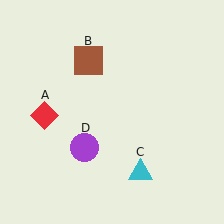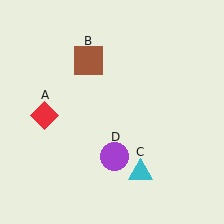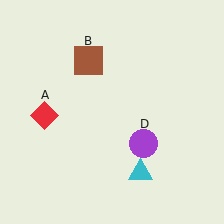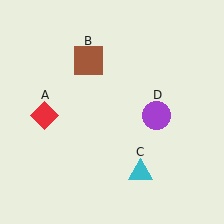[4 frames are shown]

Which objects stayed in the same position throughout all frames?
Red diamond (object A) and brown square (object B) and cyan triangle (object C) remained stationary.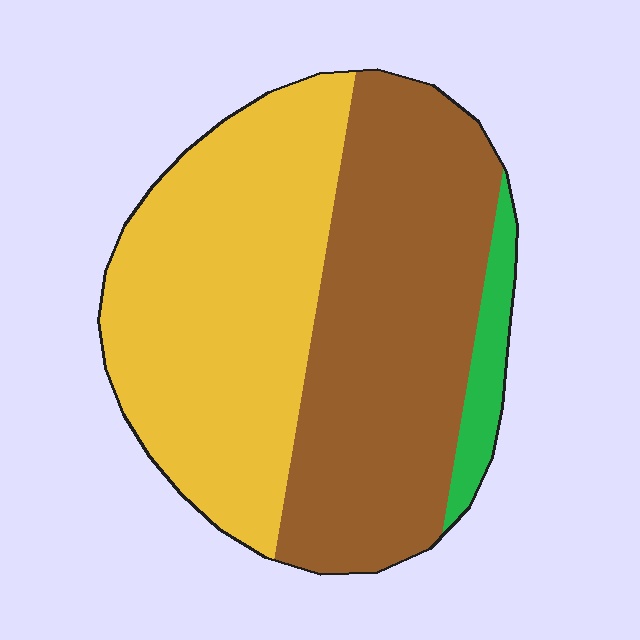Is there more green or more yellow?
Yellow.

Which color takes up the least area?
Green, at roughly 5%.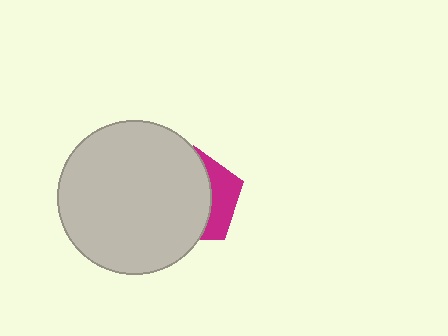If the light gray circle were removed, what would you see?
You would see the complete magenta pentagon.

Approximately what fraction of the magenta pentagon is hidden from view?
Roughly 68% of the magenta pentagon is hidden behind the light gray circle.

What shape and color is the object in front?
The object in front is a light gray circle.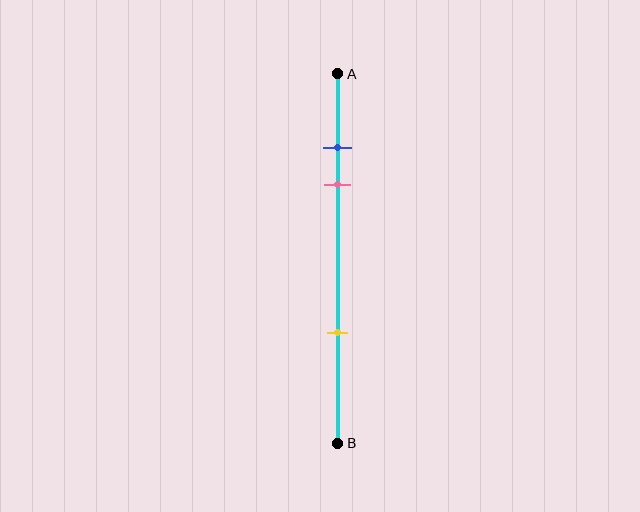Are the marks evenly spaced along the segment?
No, the marks are not evenly spaced.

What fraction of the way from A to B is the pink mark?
The pink mark is approximately 30% (0.3) of the way from A to B.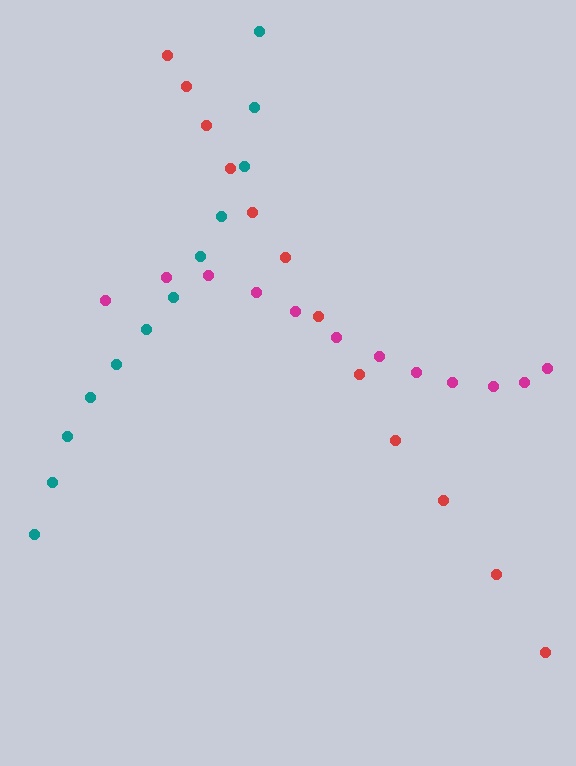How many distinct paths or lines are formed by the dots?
There are 3 distinct paths.